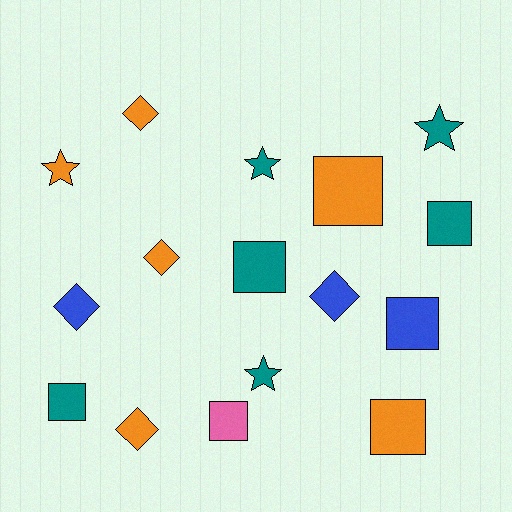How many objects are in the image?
There are 16 objects.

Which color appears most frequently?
Teal, with 6 objects.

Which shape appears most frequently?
Square, with 7 objects.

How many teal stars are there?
There are 3 teal stars.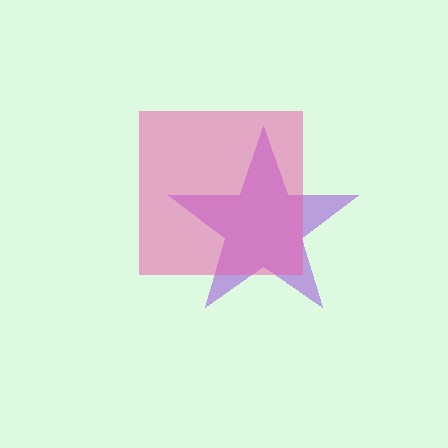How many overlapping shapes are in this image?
There are 2 overlapping shapes in the image.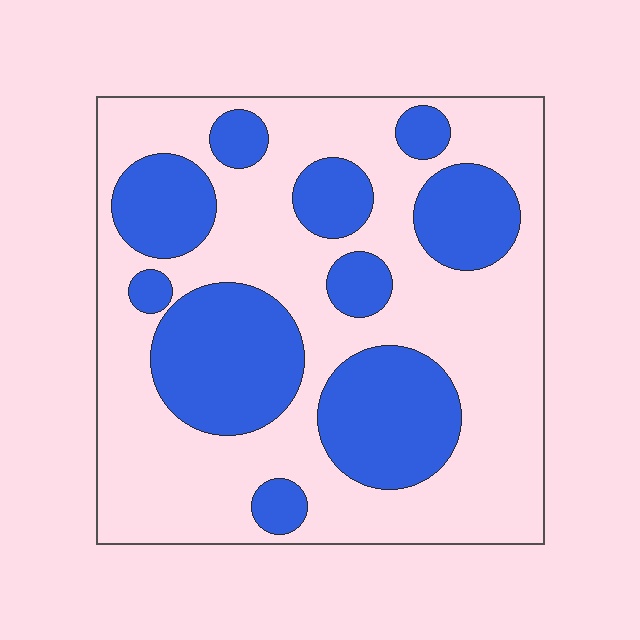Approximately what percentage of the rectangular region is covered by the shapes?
Approximately 35%.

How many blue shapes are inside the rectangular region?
10.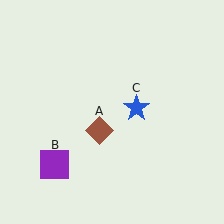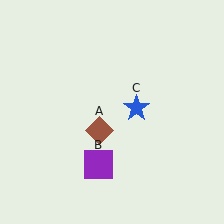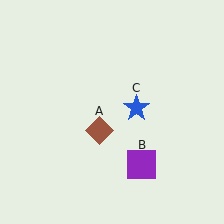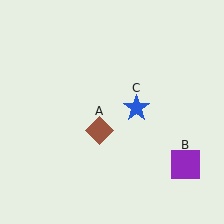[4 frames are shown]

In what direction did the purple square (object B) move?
The purple square (object B) moved right.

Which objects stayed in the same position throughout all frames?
Brown diamond (object A) and blue star (object C) remained stationary.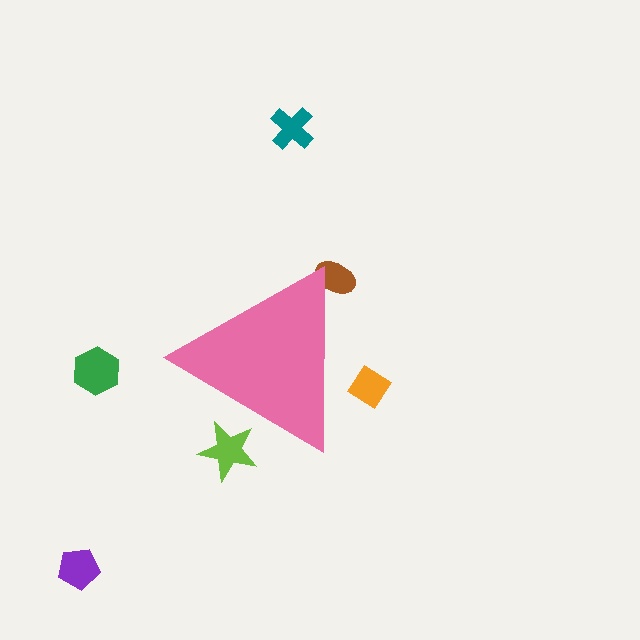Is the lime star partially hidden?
Yes, the lime star is partially hidden behind the pink triangle.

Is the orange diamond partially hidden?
Yes, the orange diamond is partially hidden behind the pink triangle.